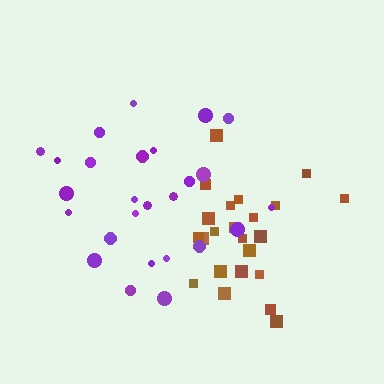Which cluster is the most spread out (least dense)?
Purple.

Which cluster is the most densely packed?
Brown.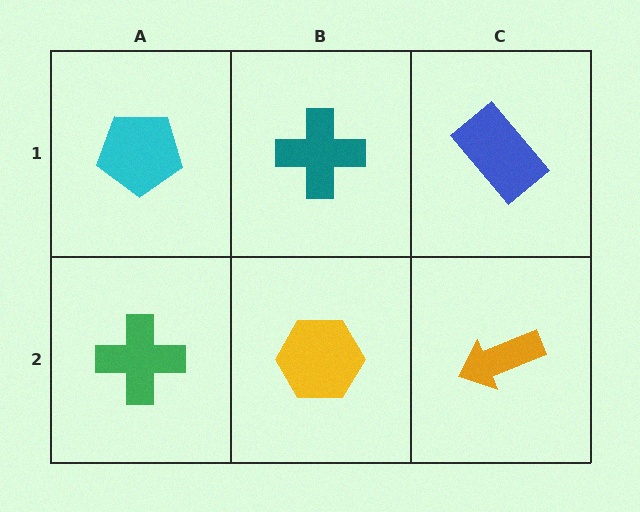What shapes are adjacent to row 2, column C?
A blue rectangle (row 1, column C), a yellow hexagon (row 2, column B).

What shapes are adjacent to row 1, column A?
A green cross (row 2, column A), a teal cross (row 1, column B).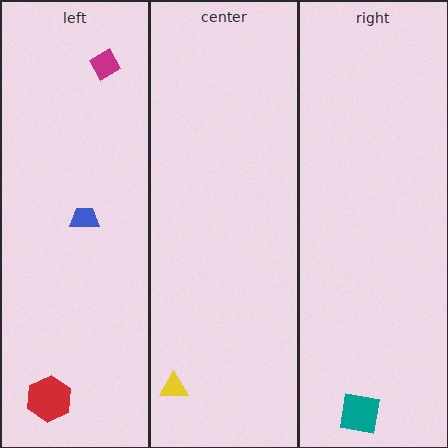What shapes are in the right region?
The teal square.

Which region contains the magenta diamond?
The left region.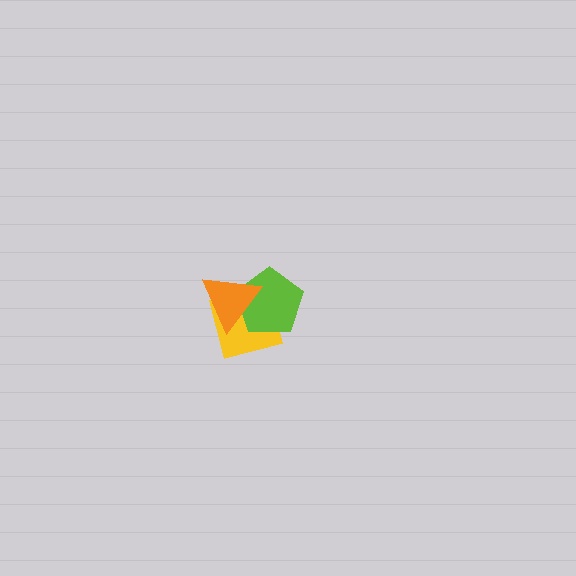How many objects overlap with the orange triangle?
2 objects overlap with the orange triangle.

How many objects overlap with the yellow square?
2 objects overlap with the yellow square.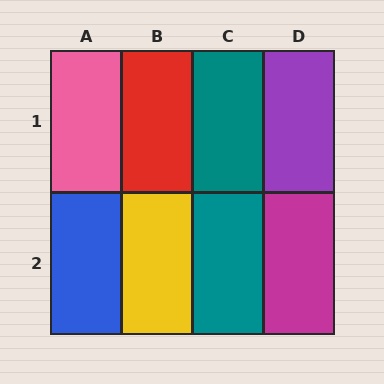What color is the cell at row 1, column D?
Purple.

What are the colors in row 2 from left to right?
Blue, yellow, teal, magenta.